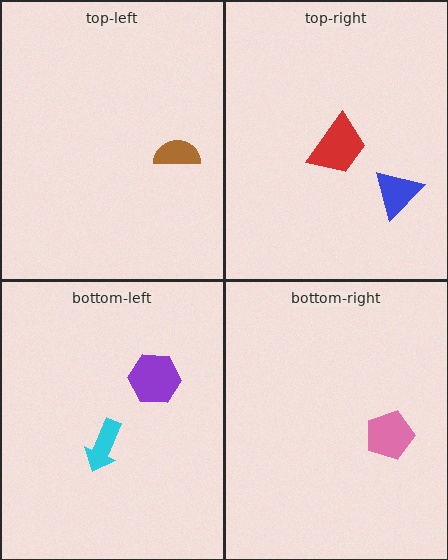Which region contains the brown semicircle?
The top-left region.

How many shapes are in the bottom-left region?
2.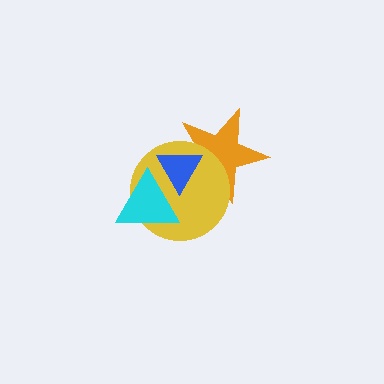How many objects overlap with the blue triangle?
3 objects overlap with the blue triangle.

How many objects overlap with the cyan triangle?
2 objects overlap with the cyan triangle.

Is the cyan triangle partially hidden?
No, no other shape covers it.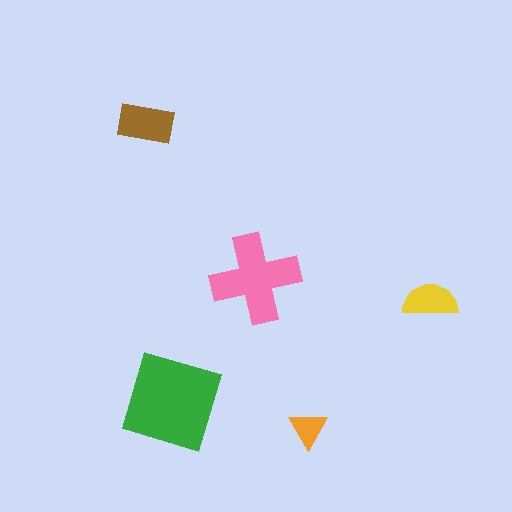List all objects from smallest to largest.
The orange triangle, the yellow semicircle, the brown rectangle, the pink cross, the green square.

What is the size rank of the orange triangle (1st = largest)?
5th.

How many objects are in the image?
There are 5 objects in the image.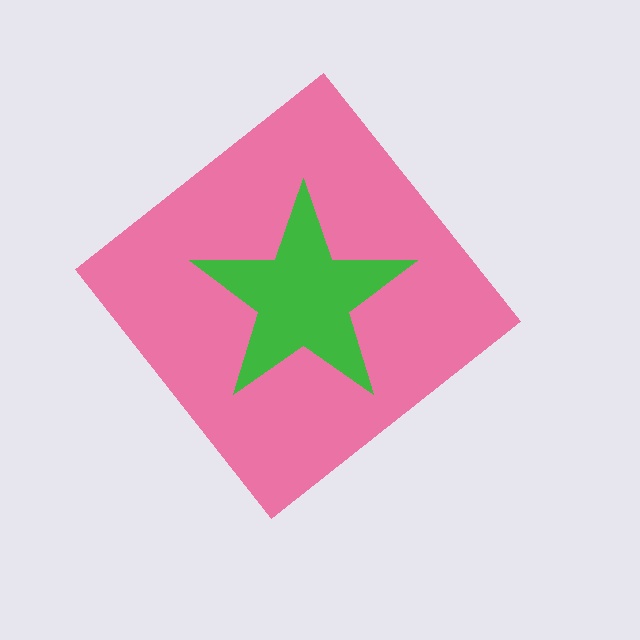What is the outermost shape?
The pink diamond.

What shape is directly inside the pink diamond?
The green star.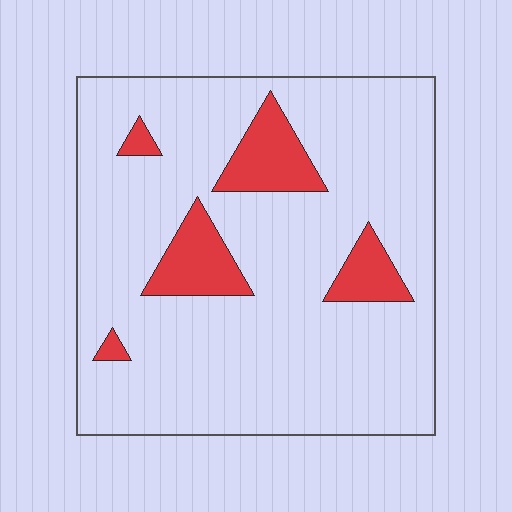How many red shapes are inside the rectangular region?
5.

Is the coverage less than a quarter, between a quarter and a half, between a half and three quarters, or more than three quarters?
Less than a quarter.